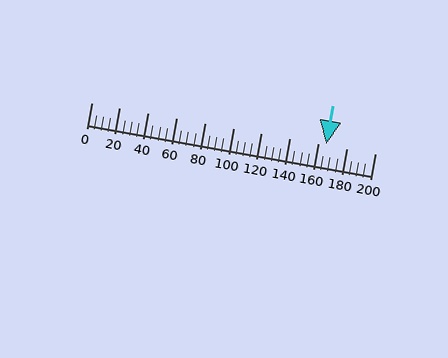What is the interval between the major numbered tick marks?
The major tick marks are spaced 20 units apart.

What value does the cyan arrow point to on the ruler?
The cyan arrow points to approximately 165.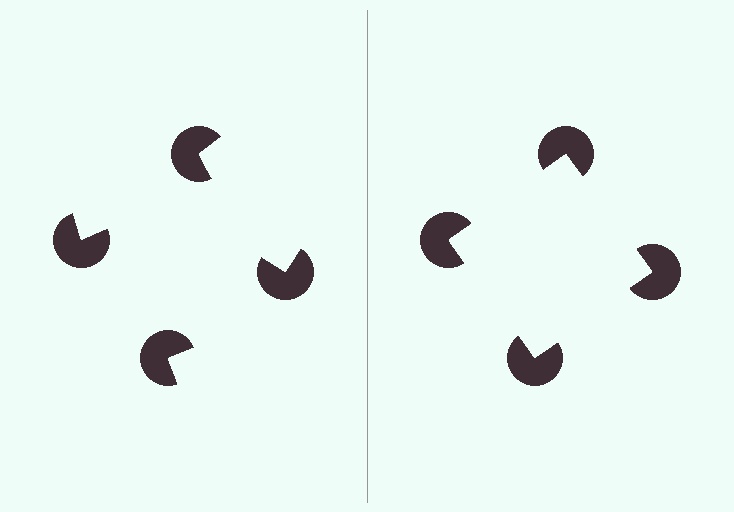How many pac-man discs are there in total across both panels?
8 — 4 on each side.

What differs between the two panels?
The pac-man discs are positioned identically on both sides; only the wedge orientations differ. On the right they align to a square; on the left they are misaligned.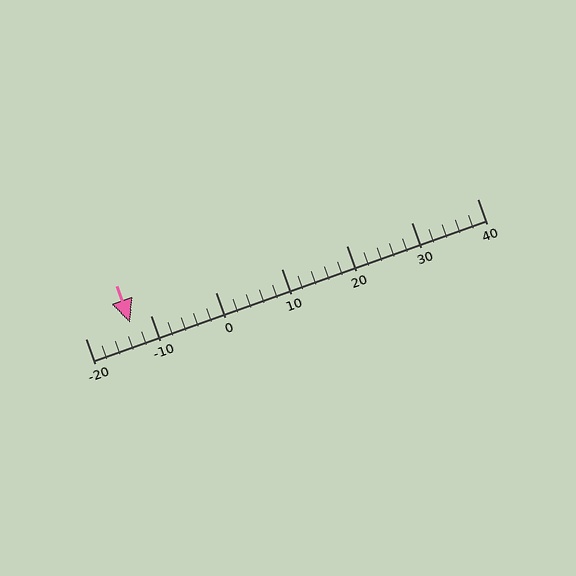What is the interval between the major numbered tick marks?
The major tick marks are spaced 10 units apart.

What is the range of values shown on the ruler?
The ruler shows values from -20 to 40.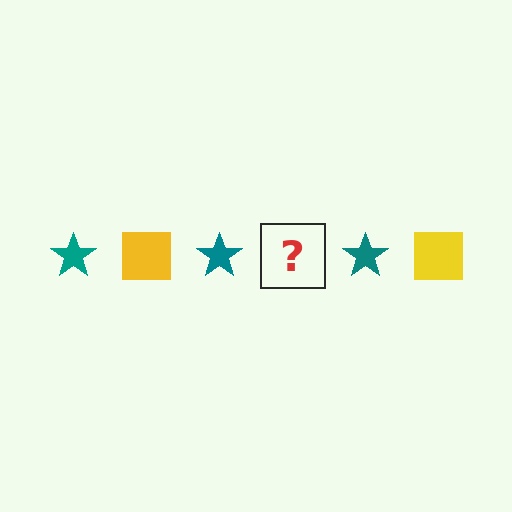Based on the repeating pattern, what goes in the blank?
The blank should be a yellow square.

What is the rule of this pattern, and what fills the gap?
The rule is that the pattern alternates between teal star and yellow square. The gap should be filled with a yellow square.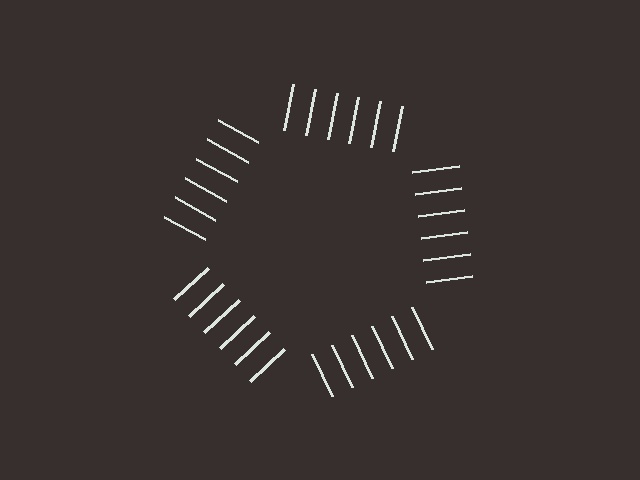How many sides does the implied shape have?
5 sides — the line-ends trace a pentagon.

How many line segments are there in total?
30 — 6 along each of the 5 edges.